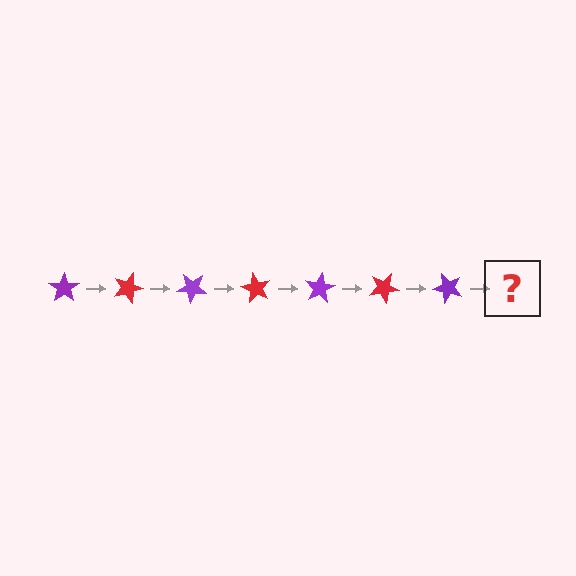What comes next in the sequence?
The next element should be a red star, rotated 140 degrees from the start.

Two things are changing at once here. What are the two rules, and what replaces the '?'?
The two rules are that it rotates 20 degrees each step and the color cycles through purple and red. The '?' should be a red star, rotated 140 degrees from the start.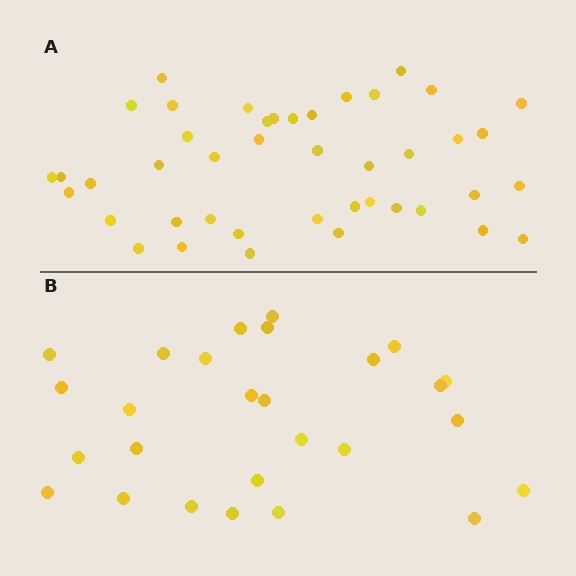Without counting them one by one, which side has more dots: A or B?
Region A (the top region) has more dots.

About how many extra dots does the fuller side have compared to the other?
Region A has approximately 15 more dots than region B.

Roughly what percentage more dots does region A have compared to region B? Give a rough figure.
About 60% more.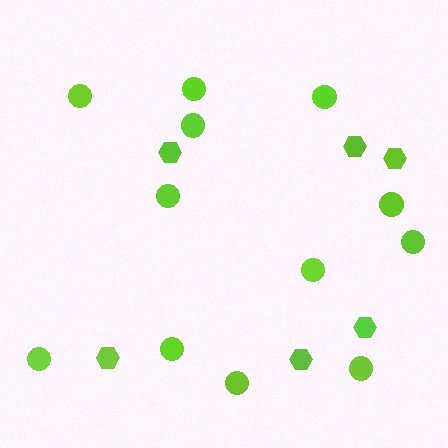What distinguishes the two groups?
There are 2 groups: one group of circles (12) and one group of hexagons (6).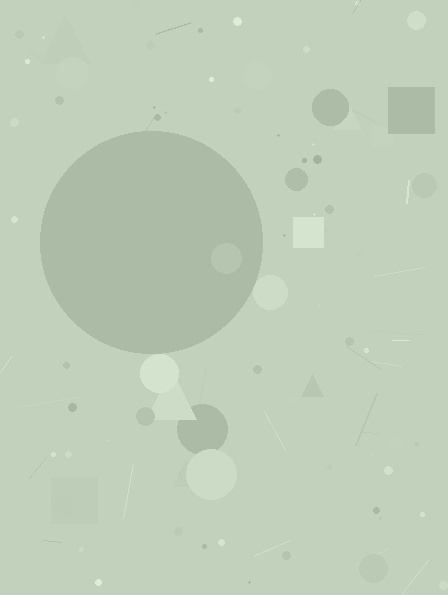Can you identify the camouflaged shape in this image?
The camouflaged shape is a circle.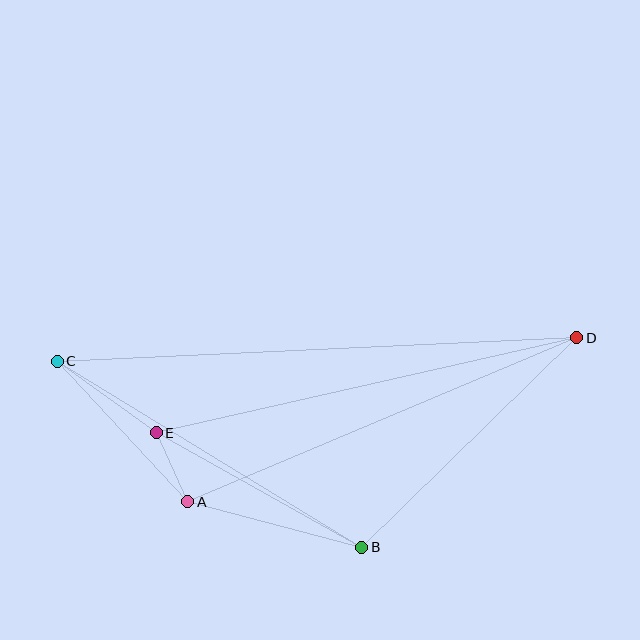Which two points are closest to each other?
Points A and E are closest to each other.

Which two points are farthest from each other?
Points C and D are farthest from each other.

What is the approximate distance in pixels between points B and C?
The distance between B and C is approximately 357 pixels.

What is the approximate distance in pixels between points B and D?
The distance between B and D is approximately 300 pixels.